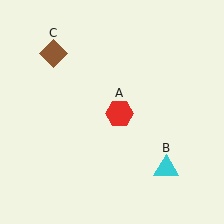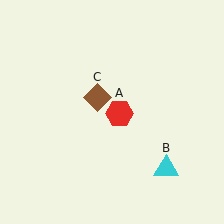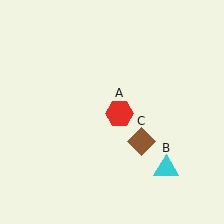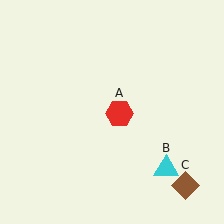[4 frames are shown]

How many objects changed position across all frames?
1 object changed position: brown diamond (object C).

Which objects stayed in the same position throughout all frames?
Red hexagon (object A) and cyan triangle (object B) remained stationary.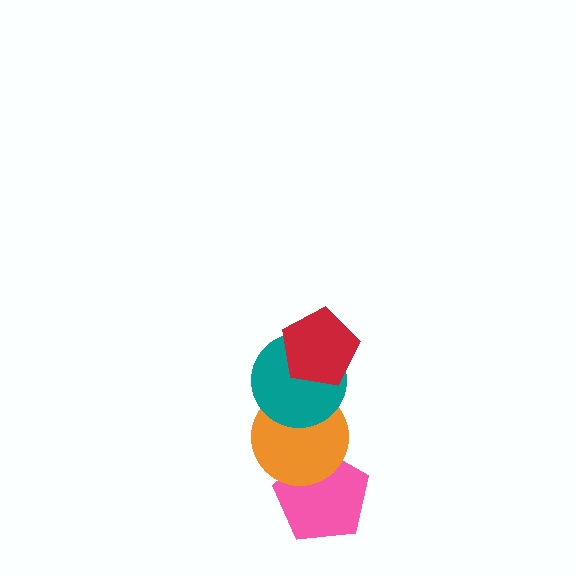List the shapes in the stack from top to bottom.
From top to bottom: the red pentagon, the teal circle, the orange circle, the pink pentagon.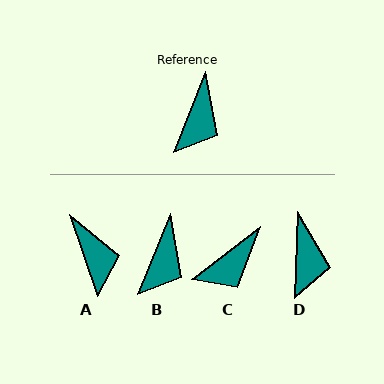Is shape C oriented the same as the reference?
No, it is off by about 31 degrees.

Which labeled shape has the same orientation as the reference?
B.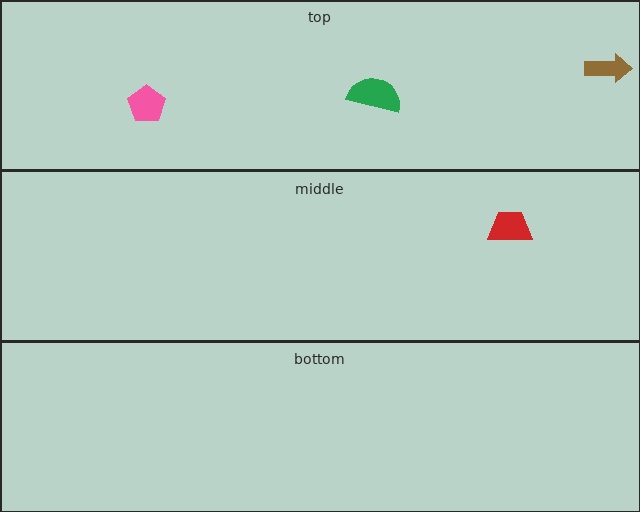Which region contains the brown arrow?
The top region.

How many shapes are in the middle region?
1.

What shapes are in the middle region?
The red trapezoid.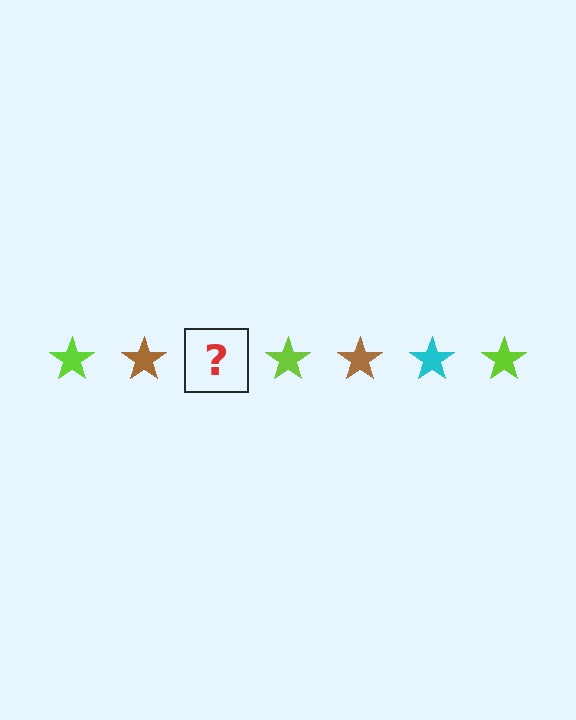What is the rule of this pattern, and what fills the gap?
The rule is that the pattern cycles through lime, brown, cyan stars. The gap should be filled with a cyan star.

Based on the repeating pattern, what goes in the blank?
The blank should be a cyan star.